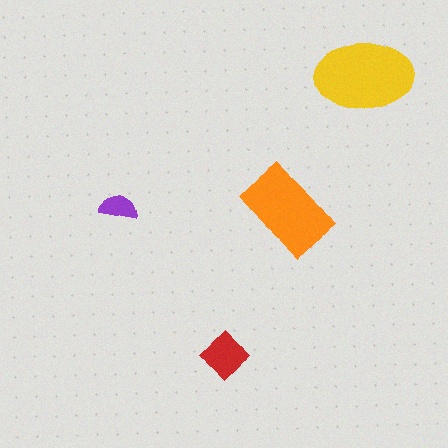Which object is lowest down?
The red diamond is bottommost.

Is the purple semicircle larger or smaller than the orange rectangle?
Smaller.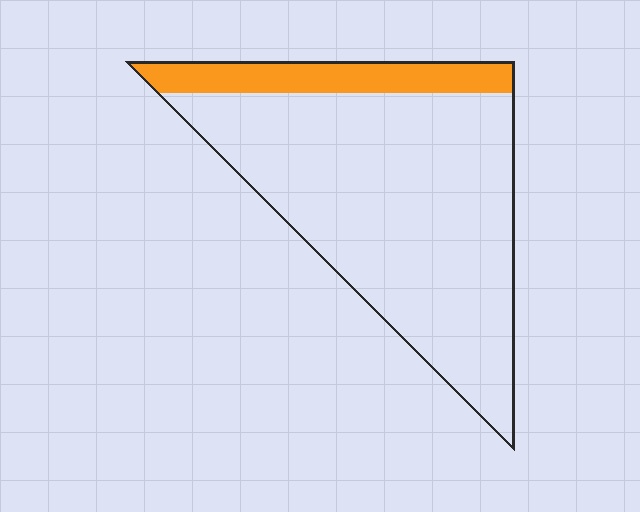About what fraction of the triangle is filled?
About one sixth (1/6).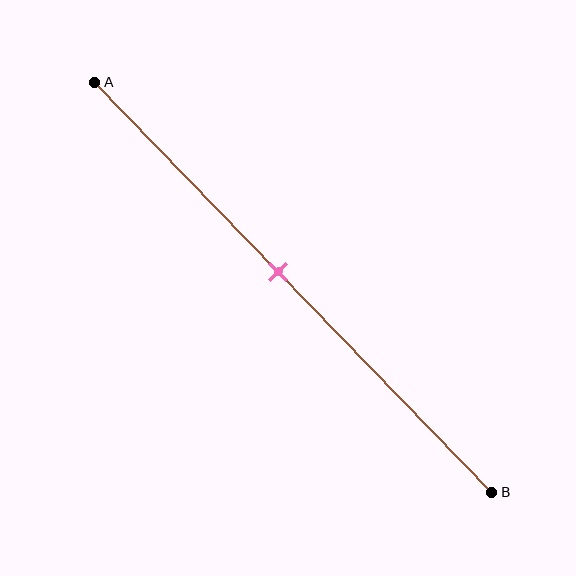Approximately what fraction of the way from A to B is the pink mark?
The pink mark is approximately 45% of the way from A to B.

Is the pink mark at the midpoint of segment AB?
No, the mark is at about 45% from A, not at the 50% midpoint.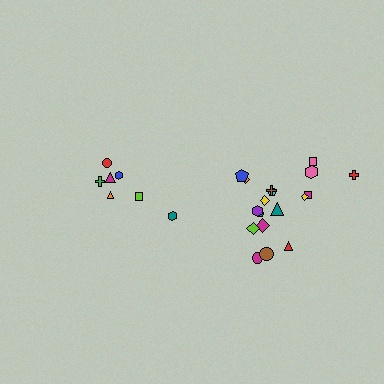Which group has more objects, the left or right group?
The right group.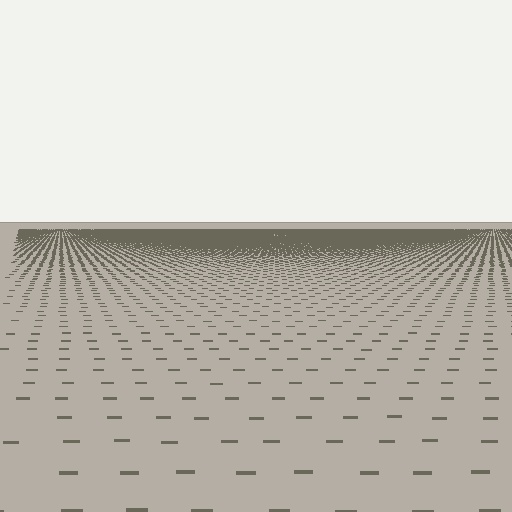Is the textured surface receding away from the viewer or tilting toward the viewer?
The surface is receding away from the viewer. Texture elements get smaller and denser toward the top.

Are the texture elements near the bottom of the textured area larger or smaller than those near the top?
Larger. Near the bottom, elements are closer to the viewer and appear at a bigger on-screen size.